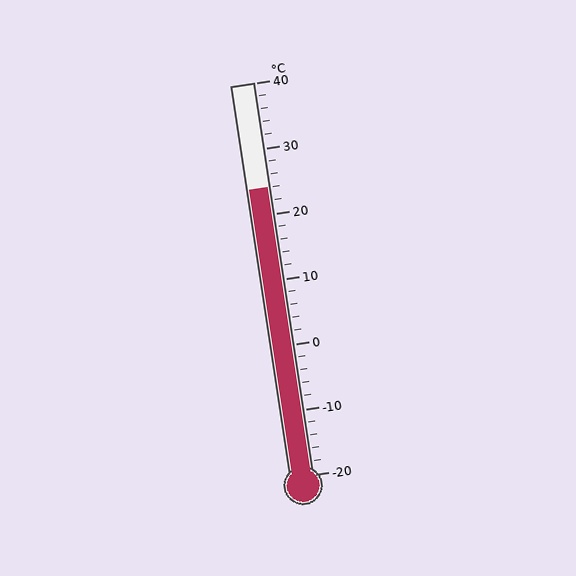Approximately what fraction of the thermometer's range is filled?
The thermometer is filled to approximately 75% of its range.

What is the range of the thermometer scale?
The thermometer scale ranges from -20°C to 40°C.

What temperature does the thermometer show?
The thermometer shows approximately 24°C.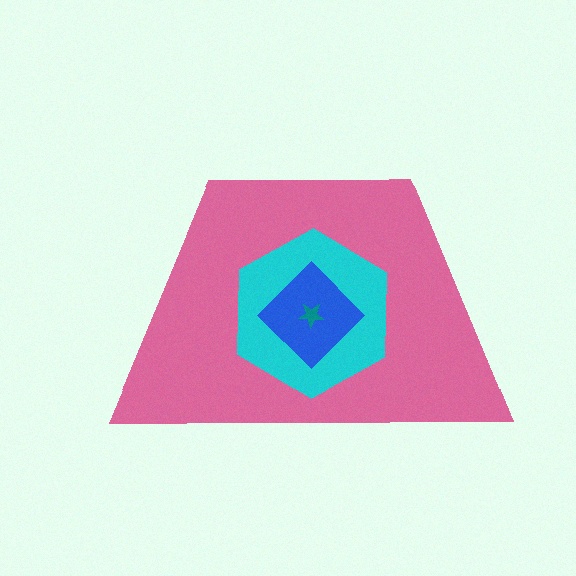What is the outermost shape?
The pink trapezoid.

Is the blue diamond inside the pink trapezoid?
Yes.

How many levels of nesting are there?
4.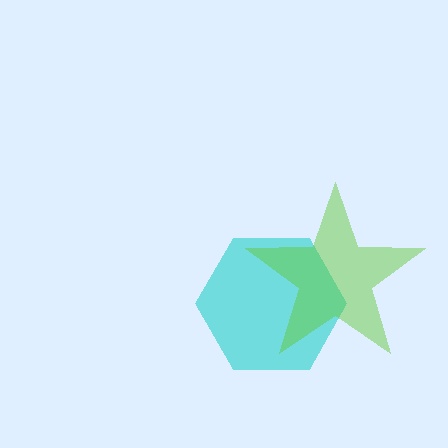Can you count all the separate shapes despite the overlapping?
Yes, there are 2 separate shapes.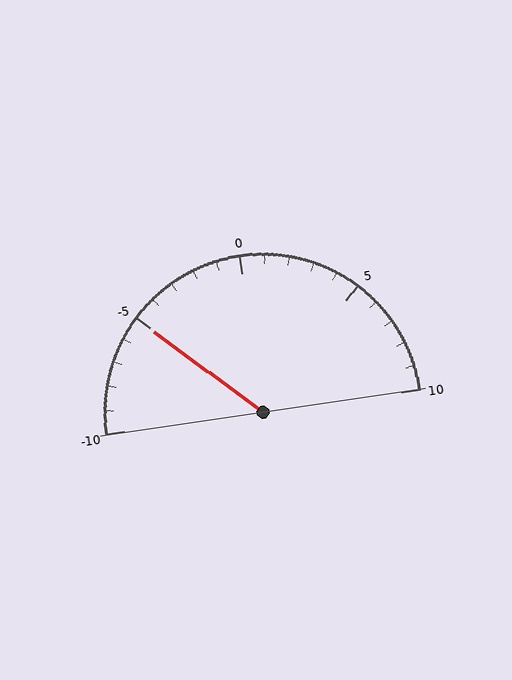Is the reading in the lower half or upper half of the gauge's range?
The reading is in the lower half of the range (-10 to 10).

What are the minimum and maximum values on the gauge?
The gauge ranges from -10 to 10.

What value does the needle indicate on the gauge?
The needle indicates approximately -5.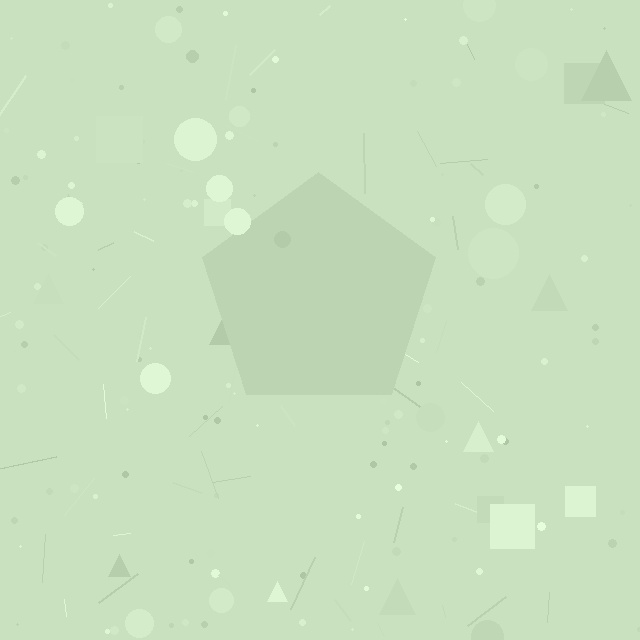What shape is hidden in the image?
A pentagon is hidden in the image.